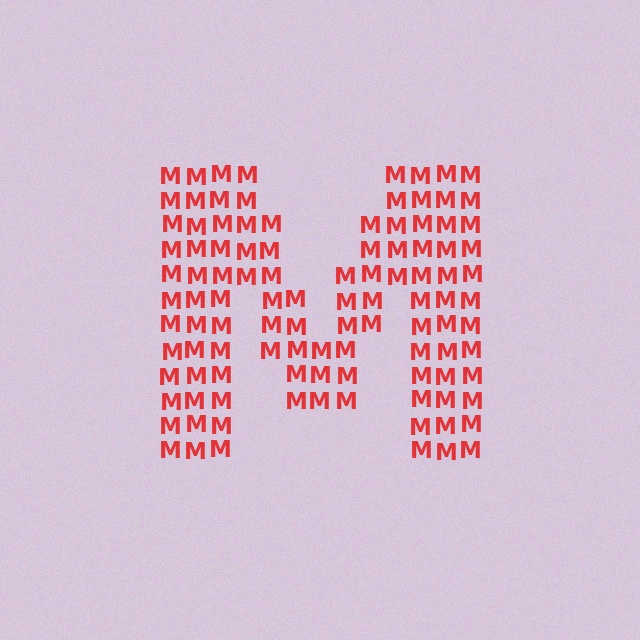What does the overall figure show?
The overall figure shows the letter M.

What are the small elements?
The small elements are letter M's.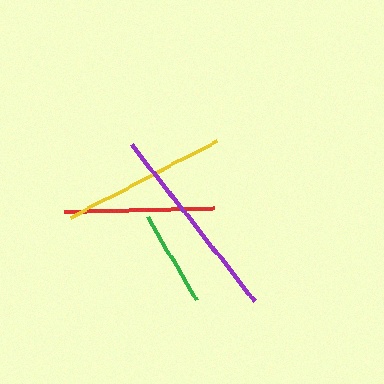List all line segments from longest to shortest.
From longest to shortest: purple, yellow, red, green.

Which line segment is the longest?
The purple line is the longest at approximately 198 pixels.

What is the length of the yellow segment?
The yellow segment is approximately 165 pixels long.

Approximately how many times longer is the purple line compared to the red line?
The purple line is approximately 1.3 times the length of the red line.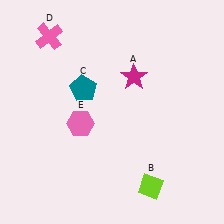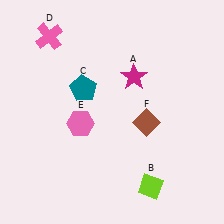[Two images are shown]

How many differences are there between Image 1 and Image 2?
There is 1 difference between the two images.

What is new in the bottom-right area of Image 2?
A brown diamond (F) was added in the bottom-right area of Image 2.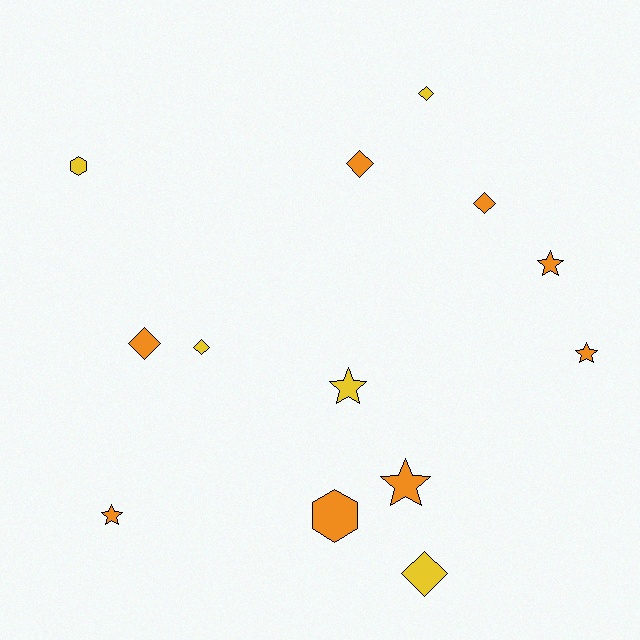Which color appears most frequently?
Orange, with 8 objects.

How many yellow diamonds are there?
There are 3 yellow diamonds.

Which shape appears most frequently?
Diamond, with 6 objects.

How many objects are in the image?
There are 13 objects.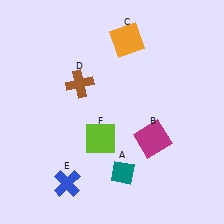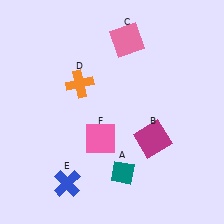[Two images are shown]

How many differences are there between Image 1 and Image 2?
There are 3 differences between the two images.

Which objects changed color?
C changed from orange to pink. D changed from brown to orange. F changed from lime to pink.